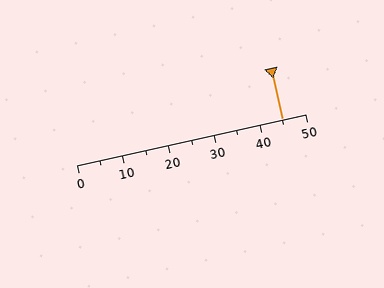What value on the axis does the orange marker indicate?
The marker indicates approximately 45.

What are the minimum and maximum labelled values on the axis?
The axis runs from 0 to 50.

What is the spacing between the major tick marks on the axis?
The major ticks are spaced 10 apart.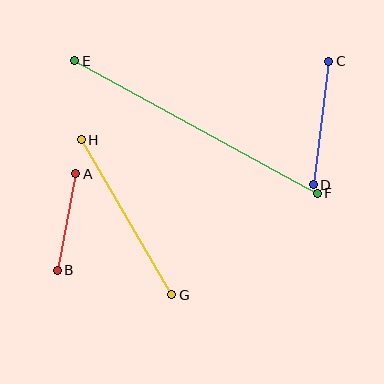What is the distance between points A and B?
The distance is approximately 98 pixels.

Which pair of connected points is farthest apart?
Points E and F are farthest apart.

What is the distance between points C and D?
The distance is approximately 124 pixels.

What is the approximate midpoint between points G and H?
The midpoint is at approximately (126, 217) pixels.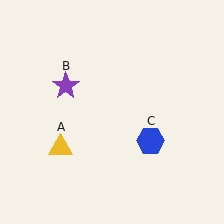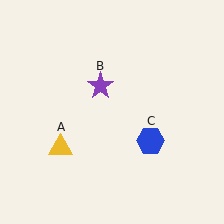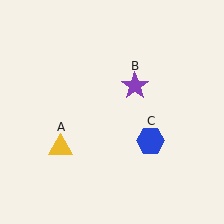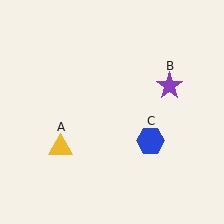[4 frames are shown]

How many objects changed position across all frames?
1 object changed position: purple star (object B).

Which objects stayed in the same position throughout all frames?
Yellow triangle (object A) and blue hexagon (object C) remained stationary.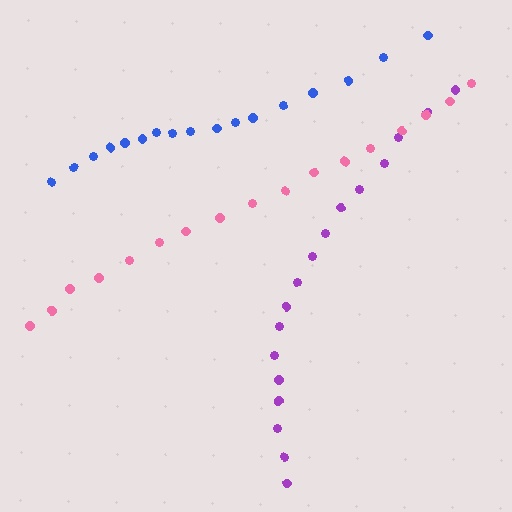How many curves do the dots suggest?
There are 3 distinct paths.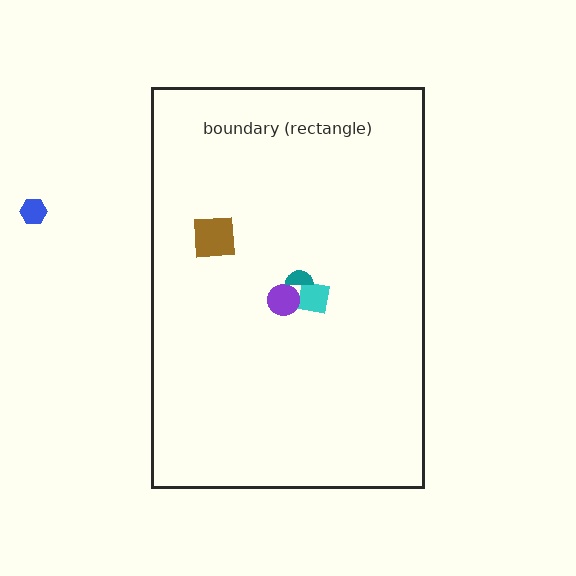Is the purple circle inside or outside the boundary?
Inside.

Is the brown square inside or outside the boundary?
Inside.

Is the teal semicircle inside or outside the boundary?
Inside.